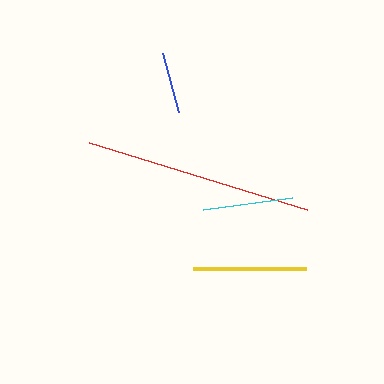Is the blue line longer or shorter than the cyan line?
The cyan line is longer than the blue line.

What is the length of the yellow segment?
The yellow segment is approximately 113 pixels long.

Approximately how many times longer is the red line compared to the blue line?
The red line is approximately 3.7 times the length of the blue line.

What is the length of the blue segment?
The blue segment is approximately 61 pixels long.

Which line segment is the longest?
The red line is the longest at approximately 227 pixels.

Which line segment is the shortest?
The blue line is the shortest at approximately 61 pixels.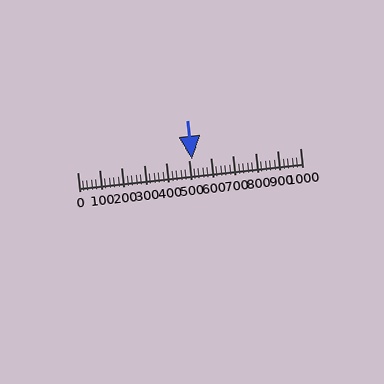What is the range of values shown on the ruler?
The ruler shows values from 0 to 1000.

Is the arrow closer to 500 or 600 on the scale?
The arrow is closer to 500.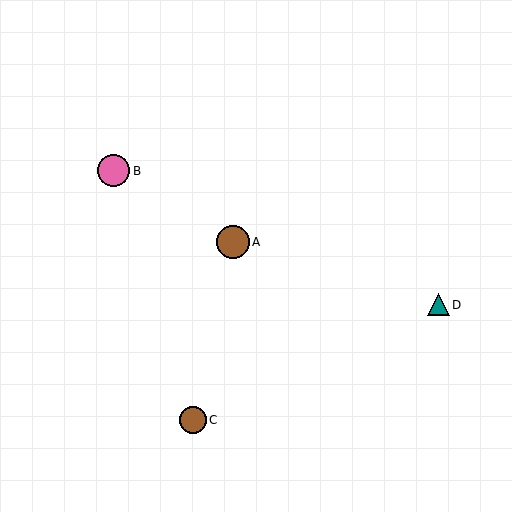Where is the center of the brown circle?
The center of the brown circle is at (193, 420).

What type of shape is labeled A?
Shape A is a brown circle.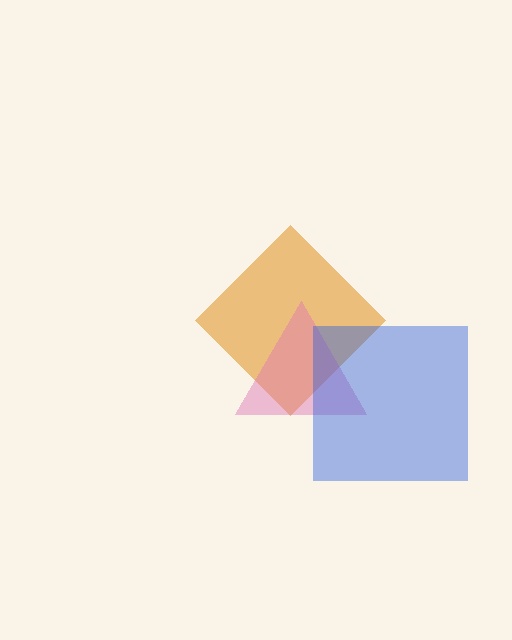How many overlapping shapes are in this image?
There are 3 overlapping shapes in the image.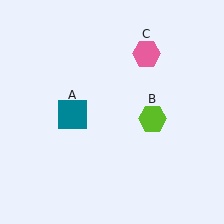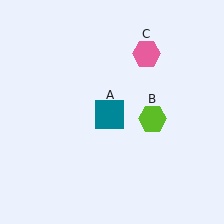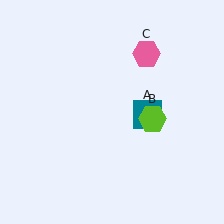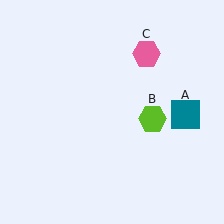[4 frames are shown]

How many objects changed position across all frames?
1 object changed position: teal square (object A).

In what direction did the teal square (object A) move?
The teal square (object A) moved right.